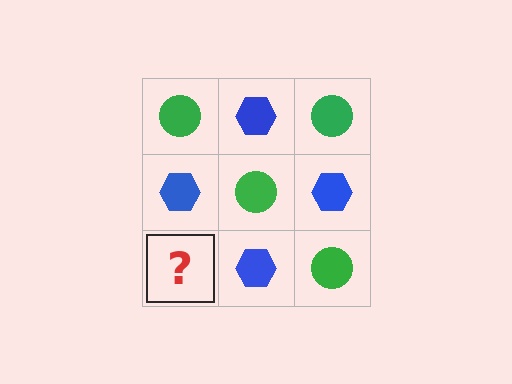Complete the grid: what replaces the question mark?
The question mark should be replaced with a green circle.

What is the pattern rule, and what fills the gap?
The rule is that it alternates green circle and blue hexagon in a checkerboard pattern. The gap should be filled with a green circle.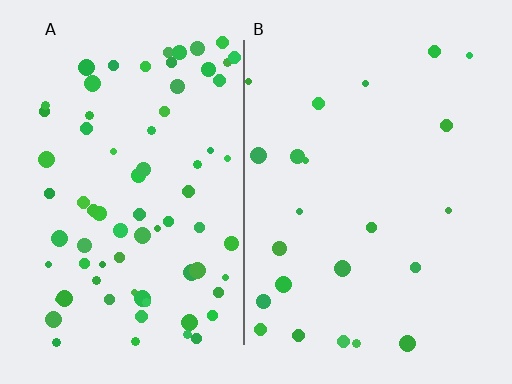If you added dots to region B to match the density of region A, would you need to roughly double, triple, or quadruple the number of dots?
Approximately triple.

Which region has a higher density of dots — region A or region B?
A (the left).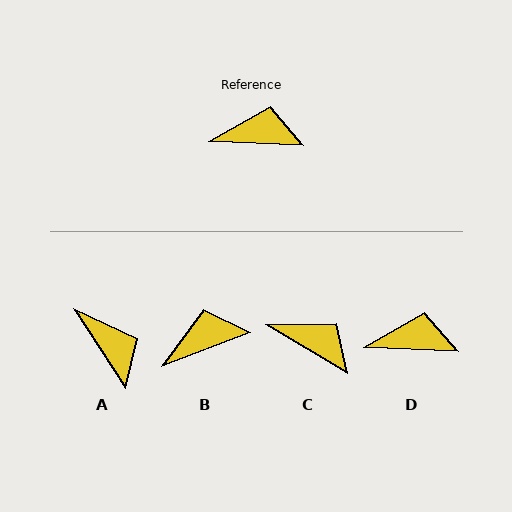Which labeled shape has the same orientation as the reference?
D.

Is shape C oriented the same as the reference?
No, it is off by about 28 degrees.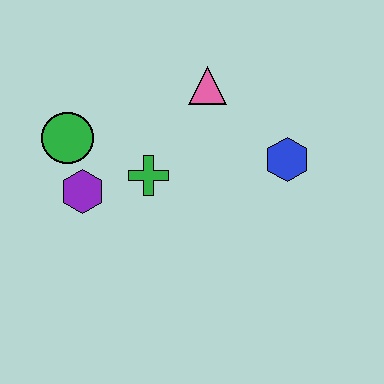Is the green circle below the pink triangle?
Yes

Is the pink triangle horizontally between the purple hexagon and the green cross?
No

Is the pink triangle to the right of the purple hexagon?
Yes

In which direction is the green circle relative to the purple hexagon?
The green circle is above the purple hexagon.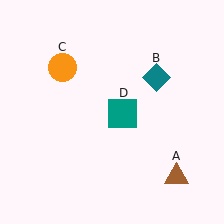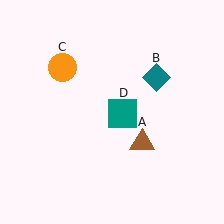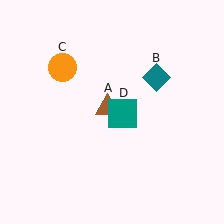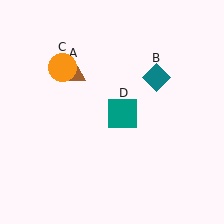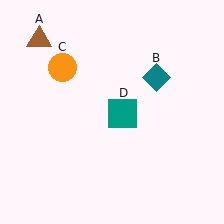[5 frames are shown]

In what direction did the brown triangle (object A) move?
The brown triangle (object A) moved up and to the left.